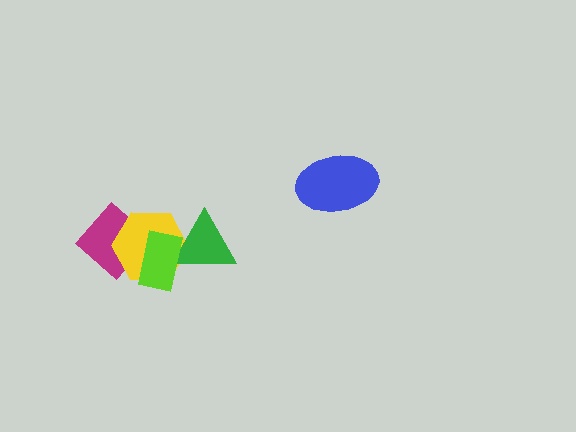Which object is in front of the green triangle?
The lime rectangle is in front of the green triangle.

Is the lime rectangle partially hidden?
No, no other shape covers it.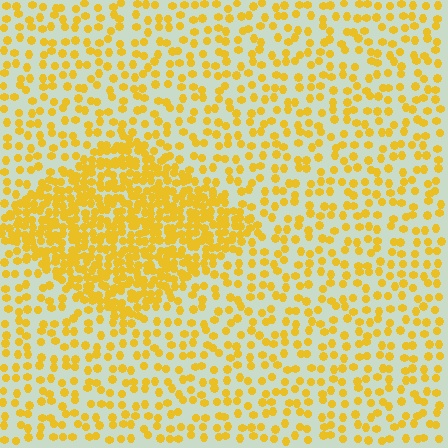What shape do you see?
I see a diamond.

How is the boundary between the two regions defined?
The boundary is defined by a change in element density (approximately 2.5x ratio). All elements are the same color, size, and shape.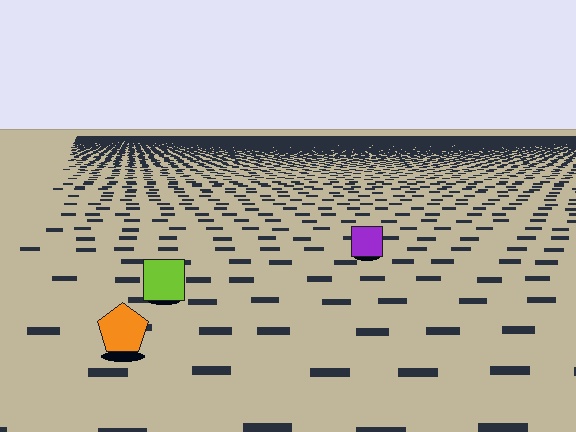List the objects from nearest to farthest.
From nearest to farthest: the orange pentagon, the lime square, the purple square.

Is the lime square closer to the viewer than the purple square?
Yes. The lime square is closer — you can tell from the texture gradient: the ground texture is coarser near it.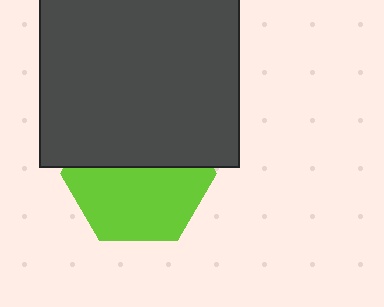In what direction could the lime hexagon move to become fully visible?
The lime hexagon could move down. That would shift it out from behind the dark gray square entirely.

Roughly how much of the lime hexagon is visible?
About half of it is visible (roughly 56%).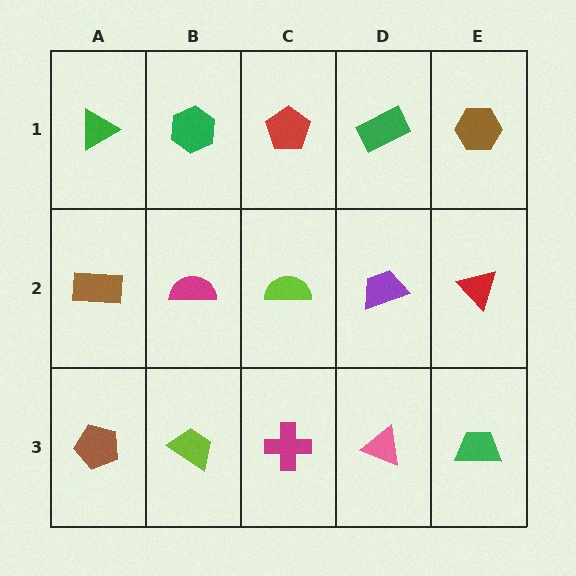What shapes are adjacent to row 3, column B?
A magenta semicircle (row 2, column B), a brown pentagon (row 3, column A), a magenta cross (row 3, column C).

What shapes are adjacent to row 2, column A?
A green triangle (row 1, column A), a brown pentagon (row 3, column A), a magenta semicircle (row 2, column B).